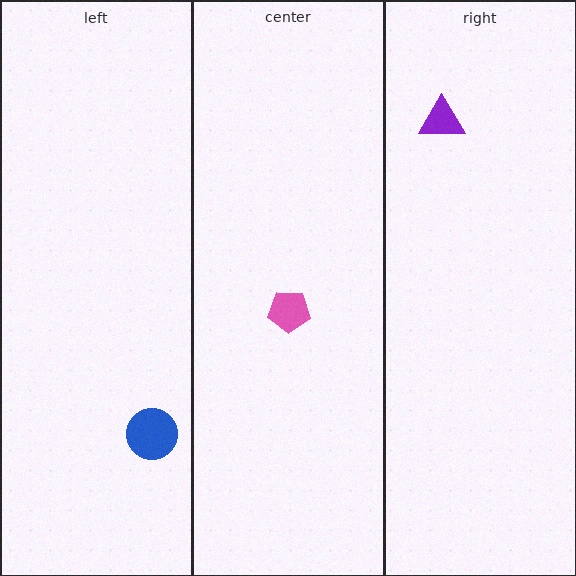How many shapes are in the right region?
1.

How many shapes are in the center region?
1.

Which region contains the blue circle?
The left region.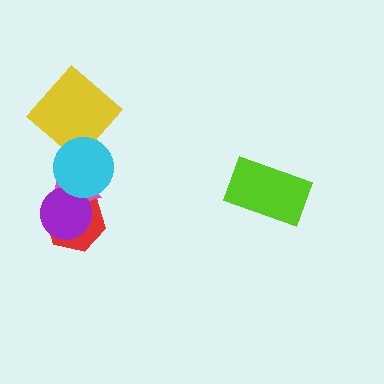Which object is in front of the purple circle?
The cyan circle is in front of the purple circle.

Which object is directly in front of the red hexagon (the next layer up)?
The pink triangle is directly in front of the red hexagon.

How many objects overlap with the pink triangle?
3 objects overlap with the pink triangle.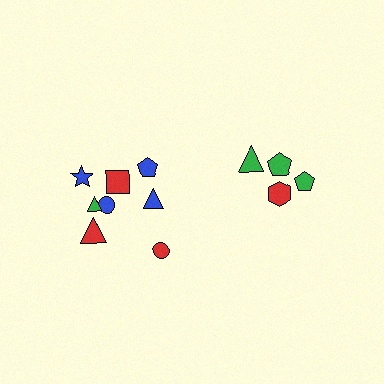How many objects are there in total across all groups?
There are 12 objects.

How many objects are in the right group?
There are 4 objects.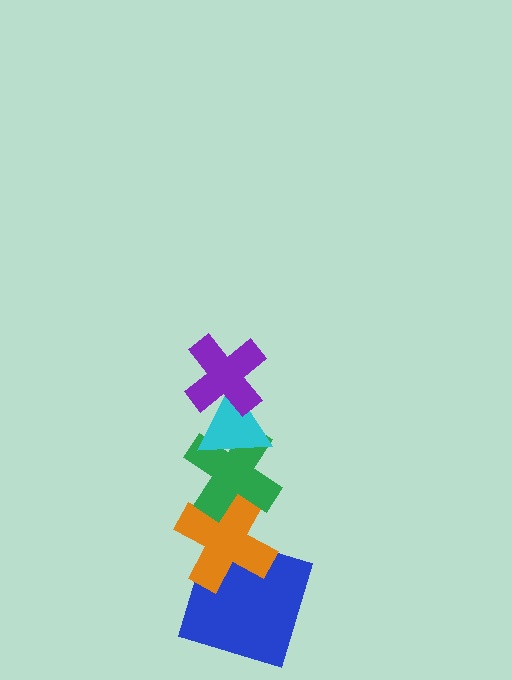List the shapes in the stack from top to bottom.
From top to bottom: the purple cross, the cyan triangle, the green cross, the orange cross, the blue square.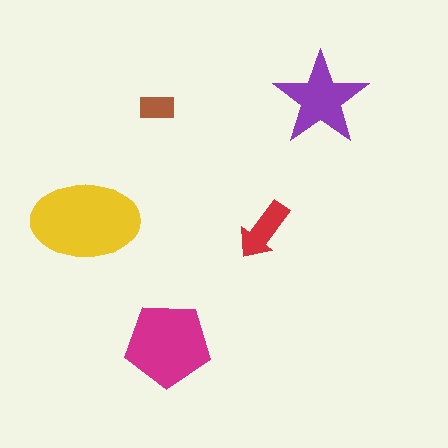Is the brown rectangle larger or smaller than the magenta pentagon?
Smaller.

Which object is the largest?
The yellow ellipse.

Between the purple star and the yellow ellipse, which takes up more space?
The yellow ellipse.